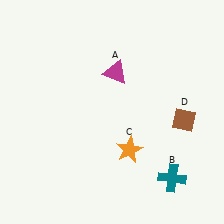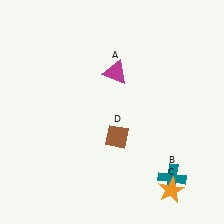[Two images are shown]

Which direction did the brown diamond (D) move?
The brown diamond (D) moved left.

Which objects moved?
The objects that moved are: the orange star (C), the brown diamond (D).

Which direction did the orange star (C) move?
The orange star (C) moved right.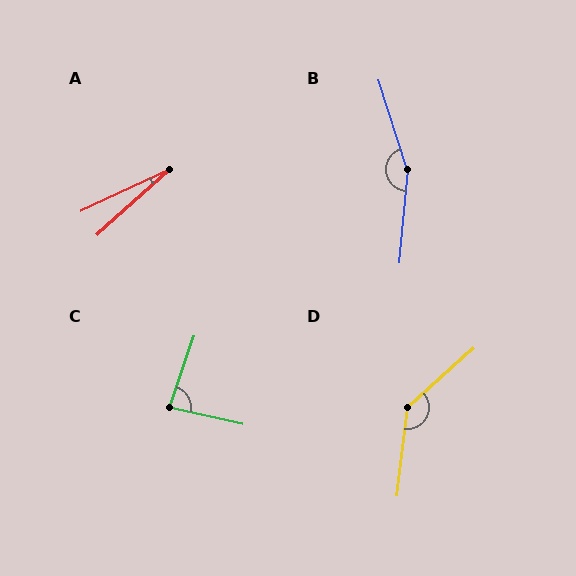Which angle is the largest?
B, at approximately 157 degrees.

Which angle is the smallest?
A, at approximately 17 degrees.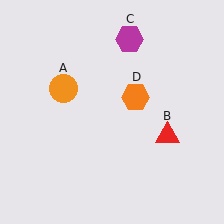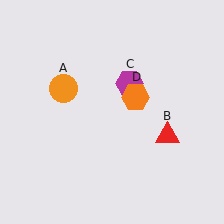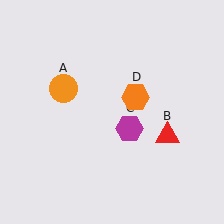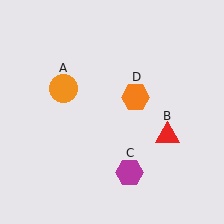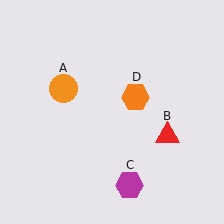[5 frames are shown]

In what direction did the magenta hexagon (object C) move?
The magenta hexagon (object C) moved down.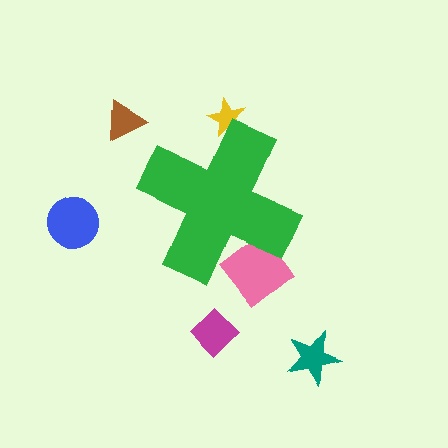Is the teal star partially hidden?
No, the teal star is fully visible.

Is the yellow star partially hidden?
Yes, the yellow star is partially hidden behind the green cross.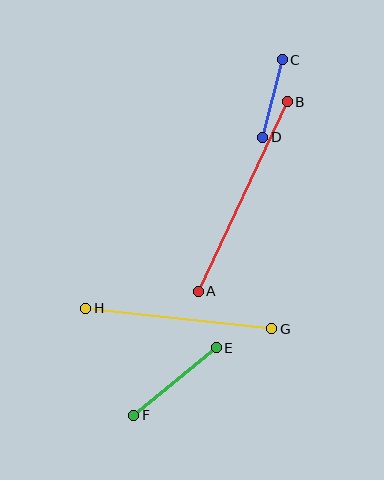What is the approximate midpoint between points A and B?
The midpoint is at approximately (243, 197) pixels.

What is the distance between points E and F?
The distance is approximately 107 pixels.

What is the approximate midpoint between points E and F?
The midpoint is at approximately (175, 381) pixels.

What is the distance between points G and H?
The distance is approximately 187 pixels.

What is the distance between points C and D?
The distance is approximately 80 pixels.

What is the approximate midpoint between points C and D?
The midpoint is at approximately (272, 98) pixels.